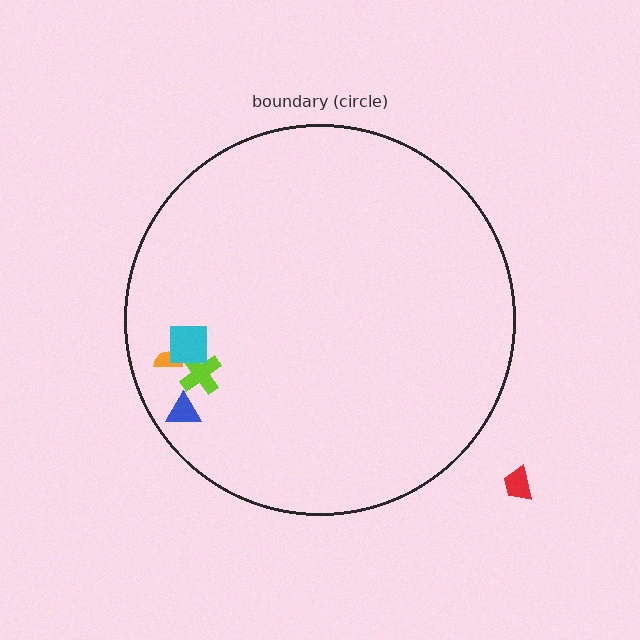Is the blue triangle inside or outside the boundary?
Inside.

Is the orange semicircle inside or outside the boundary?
Inside.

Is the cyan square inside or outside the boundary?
Inside.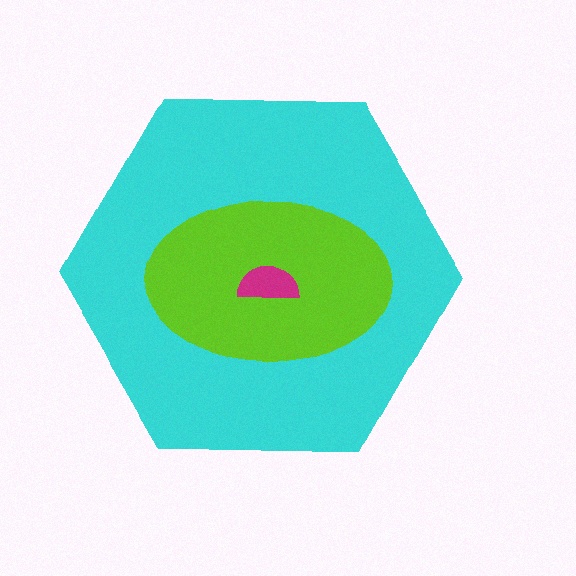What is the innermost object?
The magenta semicircle.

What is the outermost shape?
The cyan hexagon.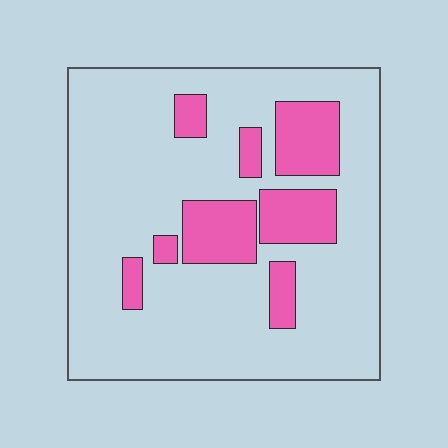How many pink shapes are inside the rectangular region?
8.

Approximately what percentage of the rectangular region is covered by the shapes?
Approximately 20%.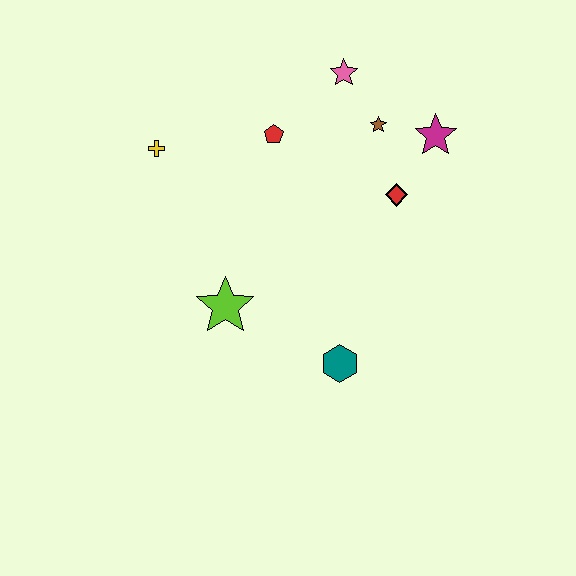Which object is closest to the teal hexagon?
The lime star is closest to the teal hexagon.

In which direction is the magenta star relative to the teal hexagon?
The magenta star is above the teal hexagon.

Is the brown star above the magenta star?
Yes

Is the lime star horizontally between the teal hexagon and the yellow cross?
Yes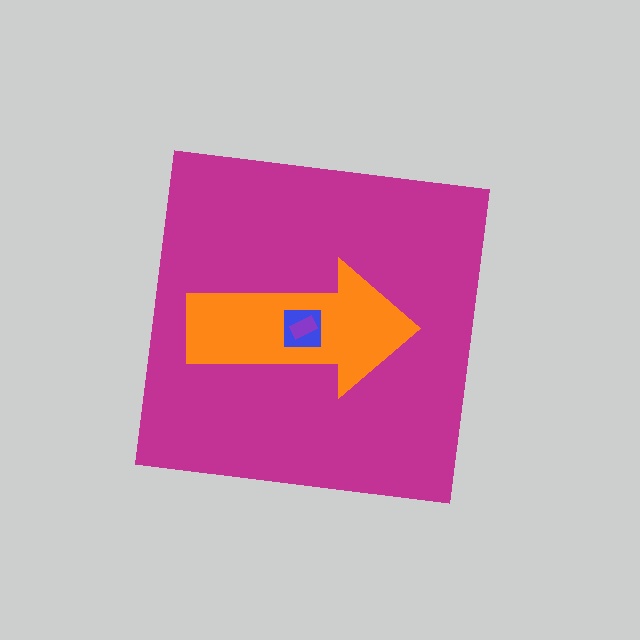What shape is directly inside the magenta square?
The orange arrow.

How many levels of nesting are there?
4.